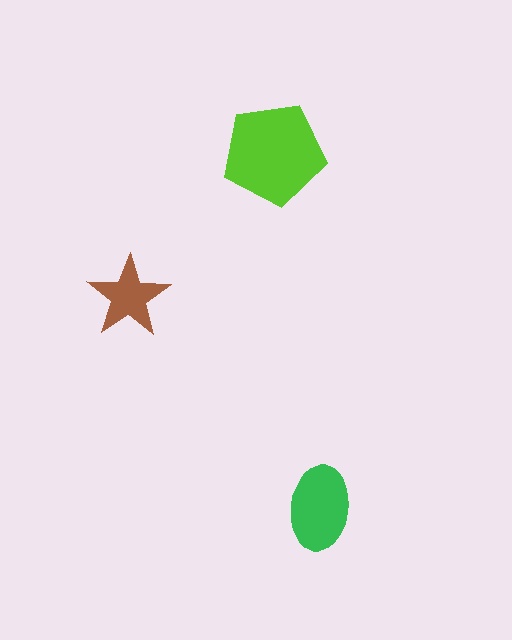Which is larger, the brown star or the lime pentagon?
The lime pentagon.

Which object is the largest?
The lime pentagon.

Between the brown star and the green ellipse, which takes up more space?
The green ellipse.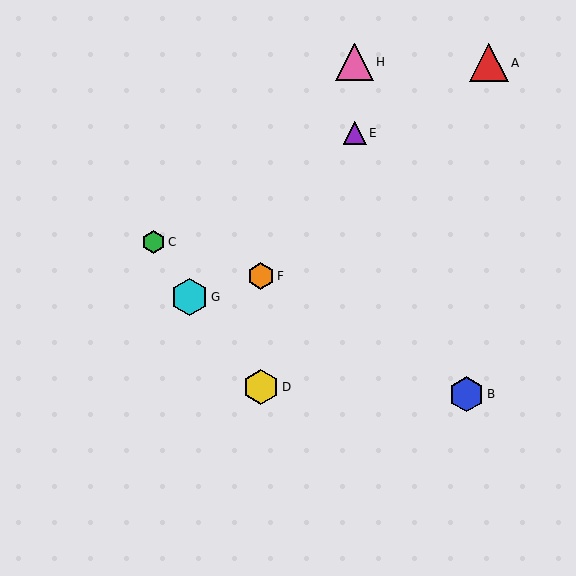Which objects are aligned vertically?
Objects D, F are aligned vertically.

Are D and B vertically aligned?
No, D is at x≈261 and B is at x≈467.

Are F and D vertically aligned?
Yes, both are at x≈261.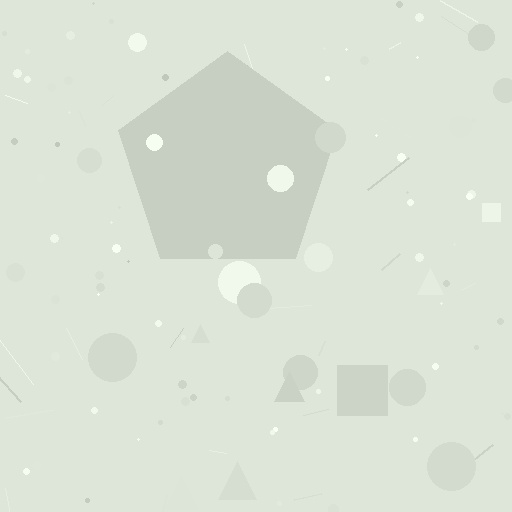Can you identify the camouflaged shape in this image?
The camouflaged shape is a pentagon.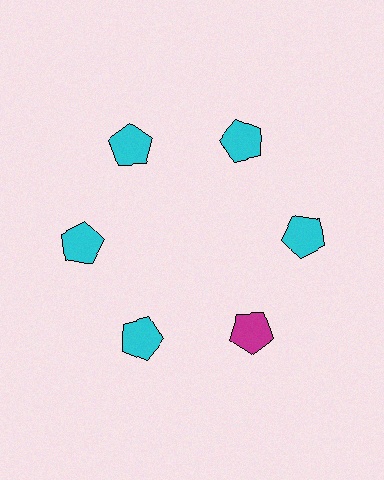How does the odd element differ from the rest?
It has a different color: magenta instead of cyan.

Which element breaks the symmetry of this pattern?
The magenta pentagon at roughly the 5 o'clock position breaks the symmetry. All other shapes are cyan pentagons.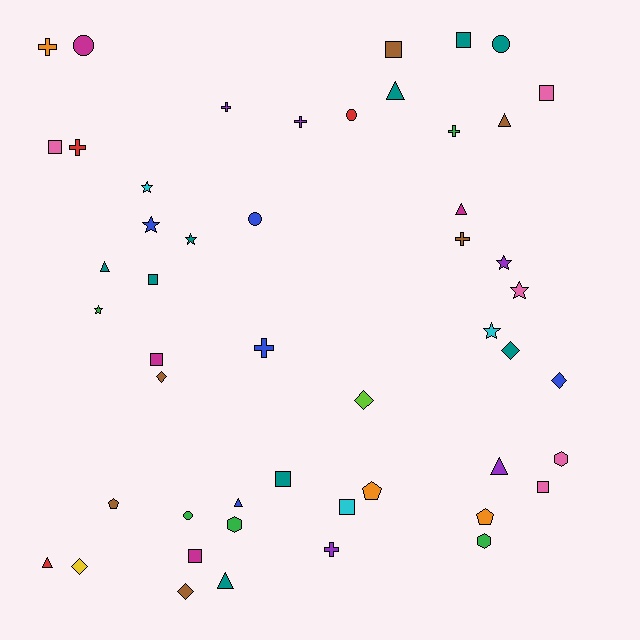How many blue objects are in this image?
There are 5 blue objects.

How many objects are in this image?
There are 50 objects.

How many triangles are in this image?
There are 8 triangles.